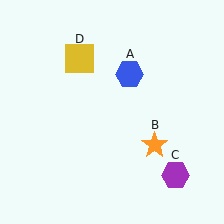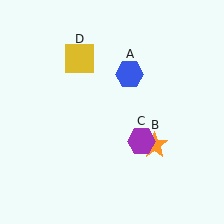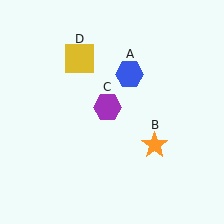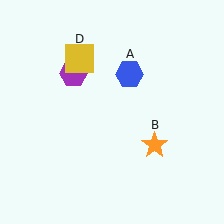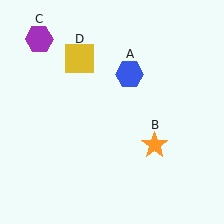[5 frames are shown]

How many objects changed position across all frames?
1 object changed position: purple hexagon (object C).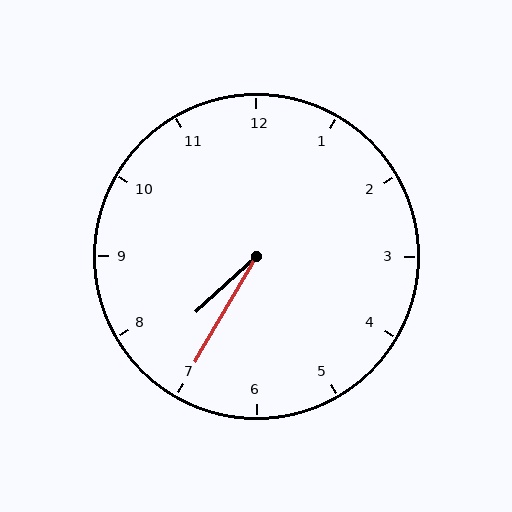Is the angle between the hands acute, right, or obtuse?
It is acute.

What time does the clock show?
7:35.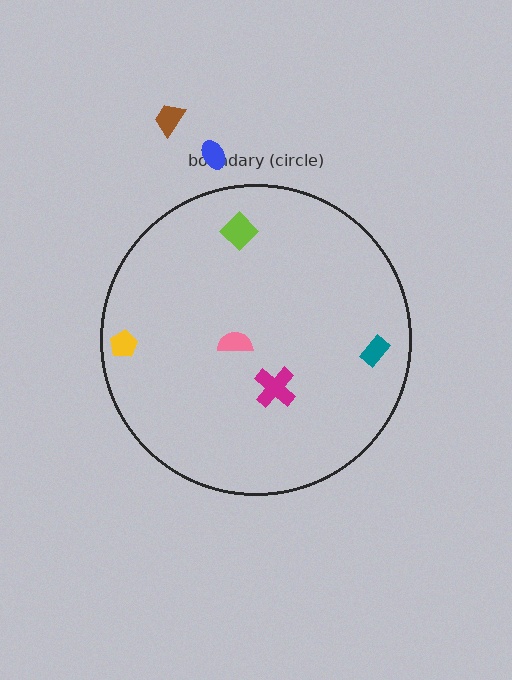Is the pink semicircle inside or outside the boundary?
Inside.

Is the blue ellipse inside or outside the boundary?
Outside.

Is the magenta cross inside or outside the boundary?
Inside.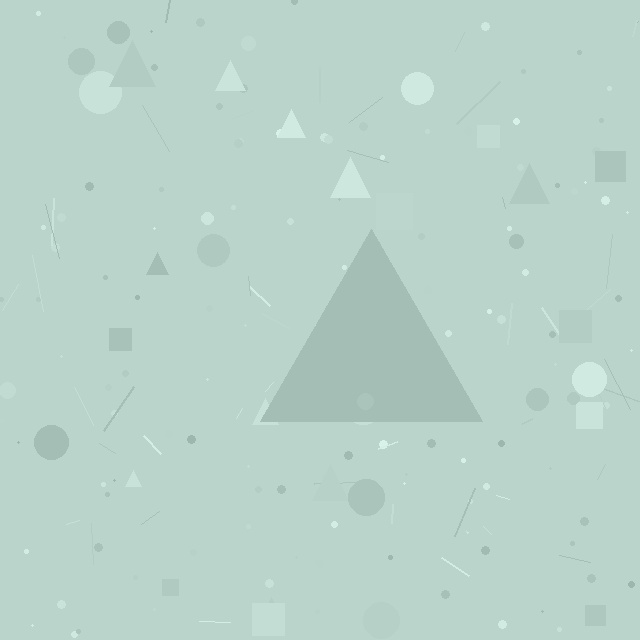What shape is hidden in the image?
A triangle is hidden in the image.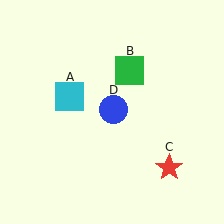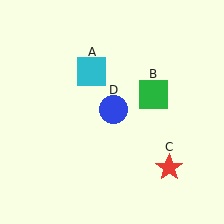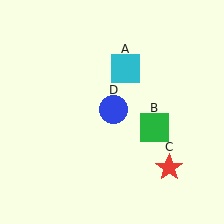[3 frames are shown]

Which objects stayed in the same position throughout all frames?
Red star (object C) and blue circle (object D) remained stationary.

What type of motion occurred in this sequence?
The cyan square (object A), green square (object B) rotated clockwise around the center of the scene.